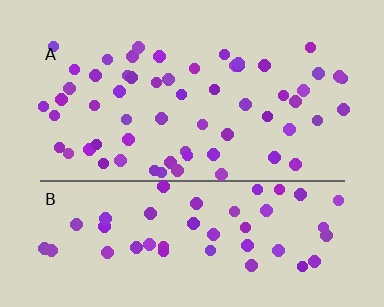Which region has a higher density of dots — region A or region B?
A (the top).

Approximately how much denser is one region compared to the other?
Approximately 1.2× — region A over region B.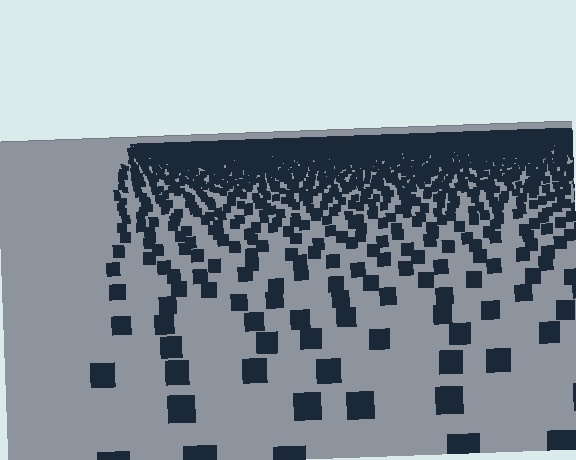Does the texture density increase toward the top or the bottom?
Density increases toward the top.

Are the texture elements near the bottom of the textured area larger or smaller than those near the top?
Larger. Near the bottom, elements are closer to the viewer and appear at a bigger on-screen size.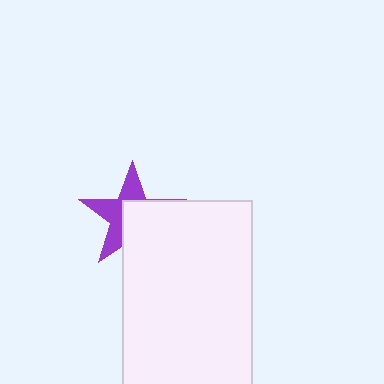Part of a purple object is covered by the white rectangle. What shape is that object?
It is a star.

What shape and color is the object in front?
The object in front is a white rectangle.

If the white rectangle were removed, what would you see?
You would see the complete purple star.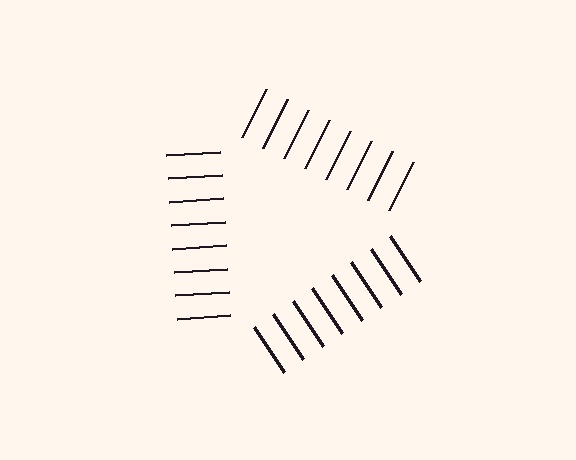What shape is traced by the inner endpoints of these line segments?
An illusory triangle — the line segments terminate on its edges but no continuous stroke is drawn.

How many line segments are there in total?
24 — 8 along each of the 3 edges.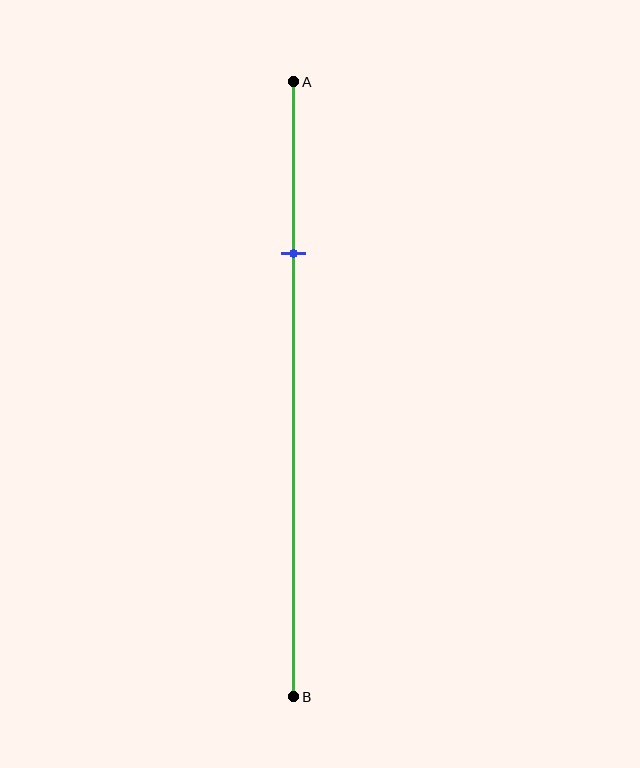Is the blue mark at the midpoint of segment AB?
No, the mark is at about 30% from A, not at the 50% midpoint.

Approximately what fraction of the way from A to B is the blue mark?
The blue mark is approximately 30% of the way from A to B.